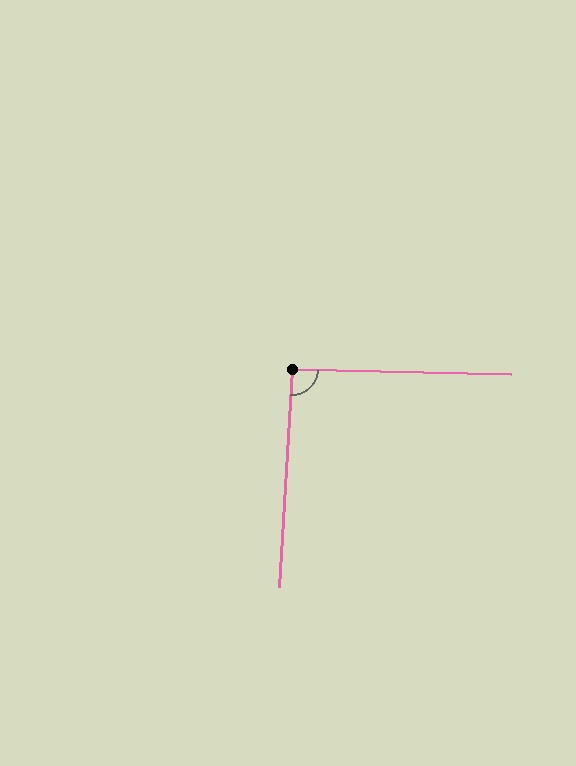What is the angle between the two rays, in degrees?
Approximately 92 degrees.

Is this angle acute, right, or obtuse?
It is approximately a right angle.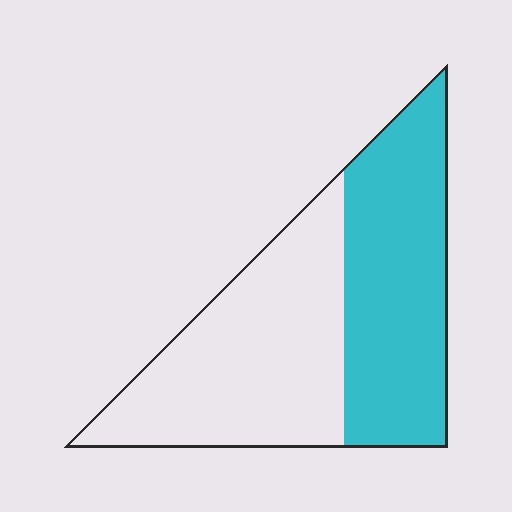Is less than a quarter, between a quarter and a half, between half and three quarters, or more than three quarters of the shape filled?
Between a quarter and a half.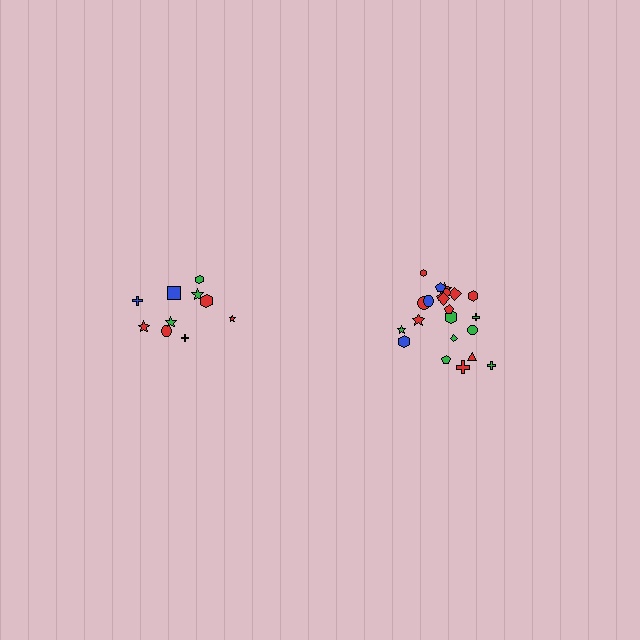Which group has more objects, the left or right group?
The right group.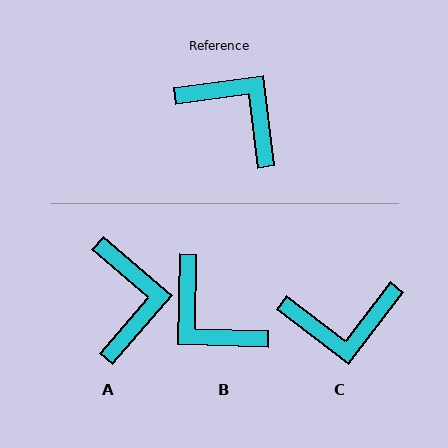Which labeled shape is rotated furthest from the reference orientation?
B, about 171 degrees away.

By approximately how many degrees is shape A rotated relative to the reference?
Approximately 48 degrees clockwise.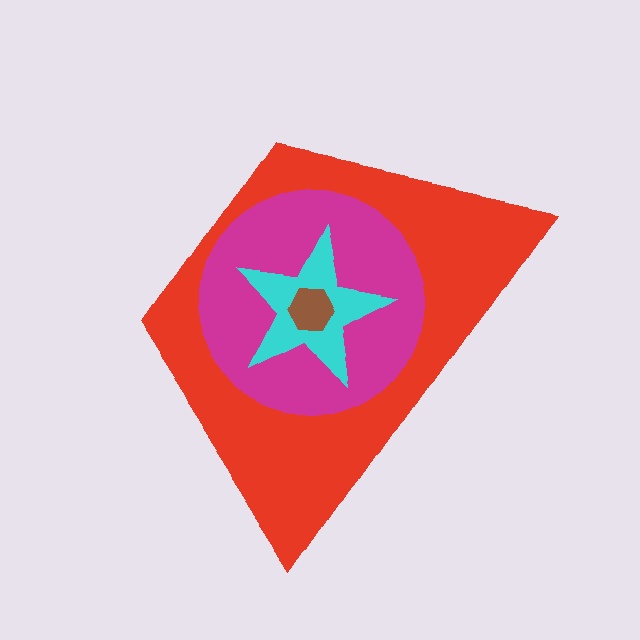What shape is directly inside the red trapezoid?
The magenta circle.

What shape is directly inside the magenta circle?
The cyan star.